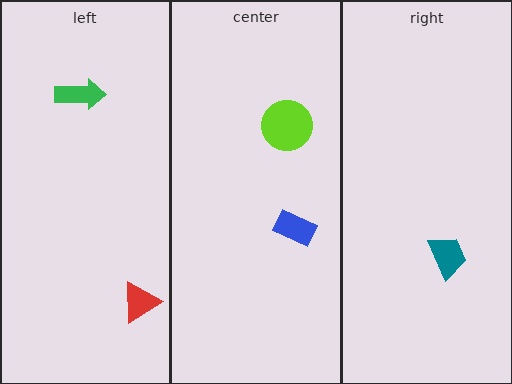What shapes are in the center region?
The lime circle, the blue rectangle.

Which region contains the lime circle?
The center region.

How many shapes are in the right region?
1.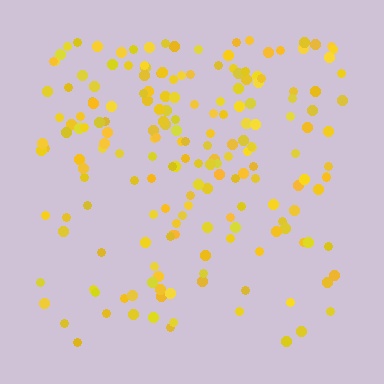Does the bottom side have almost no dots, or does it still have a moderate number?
Still a moderate number, just noticeably fewer than the top.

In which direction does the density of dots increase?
From bottom to top, with the top side densest.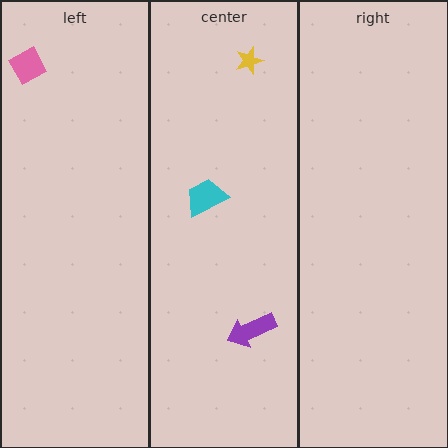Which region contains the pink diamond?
The left region.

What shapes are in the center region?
The cyan trapezoid, the yellow star, the purple arrow.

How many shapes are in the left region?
1.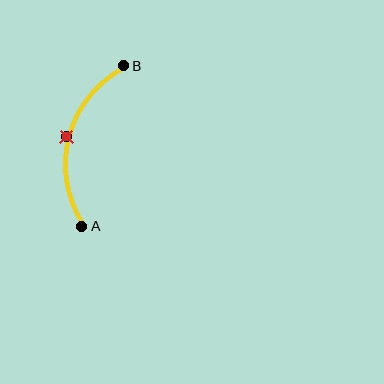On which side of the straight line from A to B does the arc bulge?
The arc bulges to the left of the straight line connecting A and B.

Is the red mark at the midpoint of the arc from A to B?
Yes. The red mark lies on the arc at equal arc-length from both A and B — it is the arc midpoint.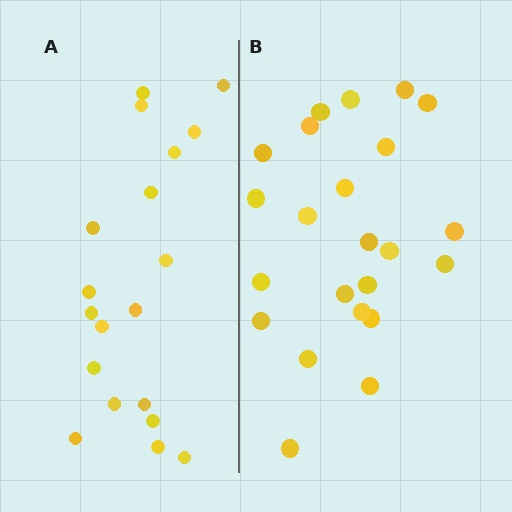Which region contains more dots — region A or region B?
Region B (the right region) has more dots.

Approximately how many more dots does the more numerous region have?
Region B has about 4 more dots than region A.